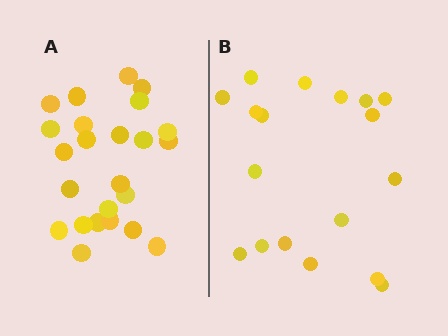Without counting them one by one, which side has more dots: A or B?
Region A (the left region) has more dots.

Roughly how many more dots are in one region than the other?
Region A has about 6 more dots than region B.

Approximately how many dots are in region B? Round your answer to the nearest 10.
About 20 dots. (The exact count is 18, which rounds to 20.)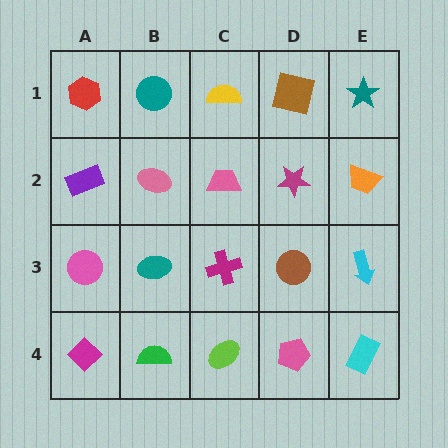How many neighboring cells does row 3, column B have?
4.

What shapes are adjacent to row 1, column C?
A pink trapezoid (row 2, column C), a teal circle (row 1, column B), a brown square (row 1, column D).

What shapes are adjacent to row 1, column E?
An orange trapezoid (row 2, column E), a brown square (row 1, column D).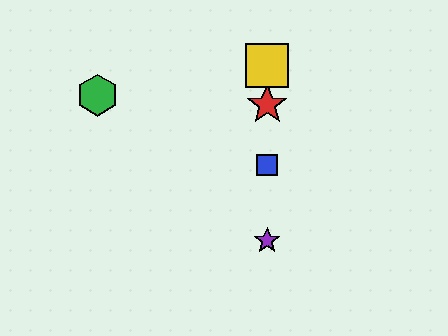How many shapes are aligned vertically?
4 shapes (the red star, the blue square, the yellow square, the purple star) are aligned vertically.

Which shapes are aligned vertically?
The red star, the blue square, the yellow square, the purple star are aligned vertically.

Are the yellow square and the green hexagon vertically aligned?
No, the yellow square is at x≈267 and the green hexagon is at x≈97.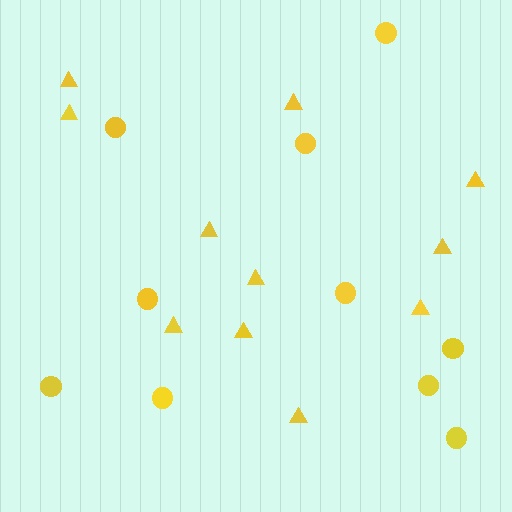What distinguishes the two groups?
There are 2 groups: one group of triangles (11) and one group of circles (10).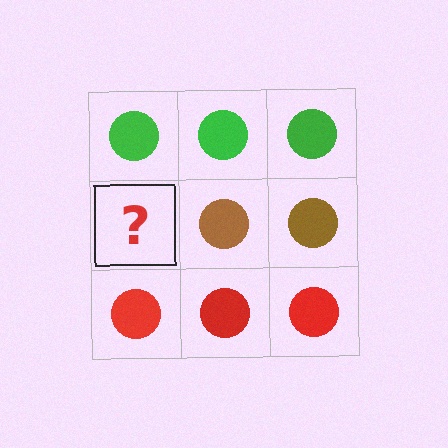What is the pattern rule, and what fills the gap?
The rule is that each row has a consistent color. The gap should be filled with a brown circle.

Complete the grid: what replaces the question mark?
The question mark should be replaced with a brown circle.